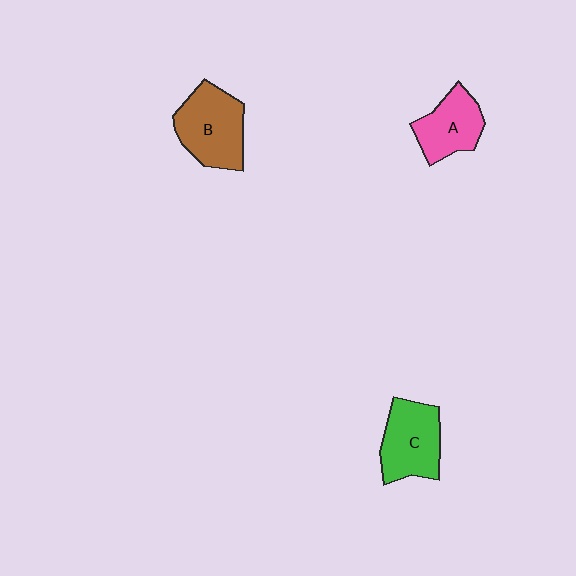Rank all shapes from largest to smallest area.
From largest to smallest: B (brown), C (green), A (pink).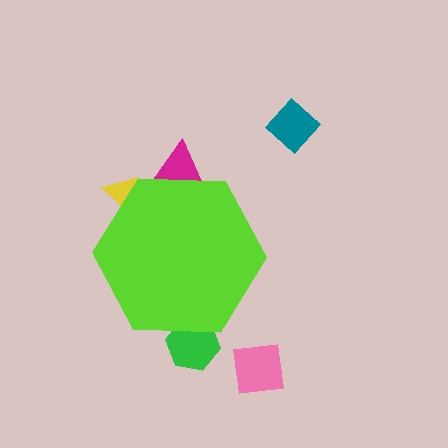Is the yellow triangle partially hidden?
Yes, the yellow triangle is partially hidden behind the lime hexagon.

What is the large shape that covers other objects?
A lime hexagon.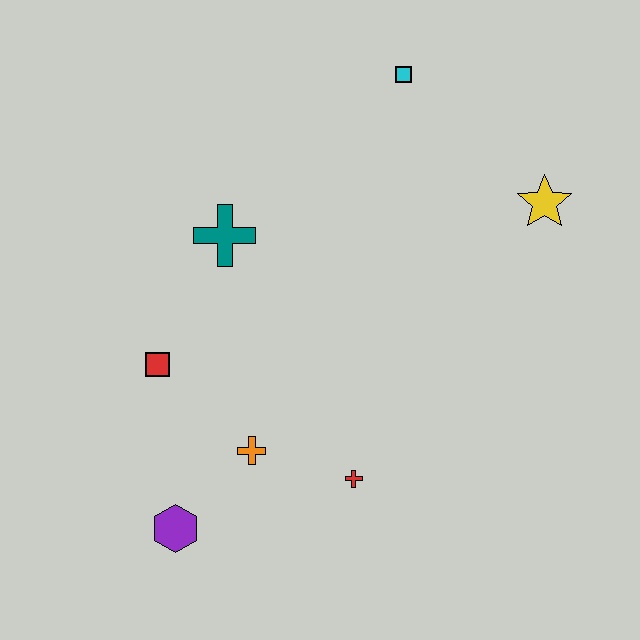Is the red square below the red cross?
No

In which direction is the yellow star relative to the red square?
The yellow star is to the right of the red square.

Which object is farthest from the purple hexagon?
The cyan square is farthest from the purple hexagon.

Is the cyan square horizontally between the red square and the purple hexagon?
No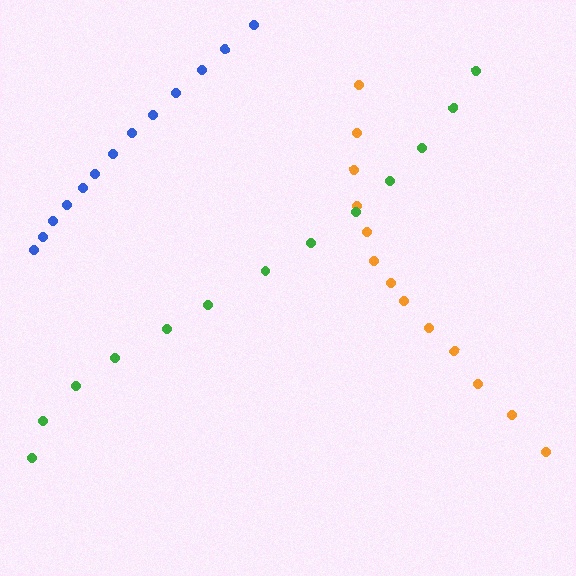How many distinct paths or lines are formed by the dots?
There are 3 distinct paths.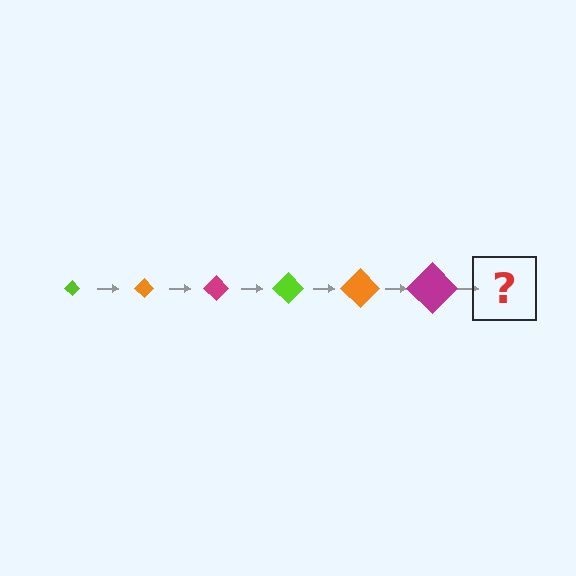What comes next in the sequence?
The next element should be a lime diamond, larger than the previous one.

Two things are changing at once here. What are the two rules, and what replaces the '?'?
The two rules are that the diamond grows larger each step and the color cycles through lime, orange, and magenta. The '?' should be a lime diamond, larger than the previous one.